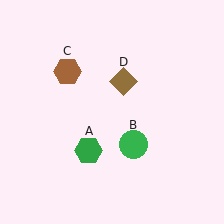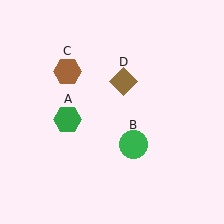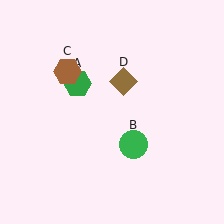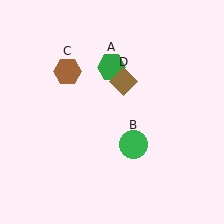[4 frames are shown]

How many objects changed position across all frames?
1 object changed position: green hexagon (object A).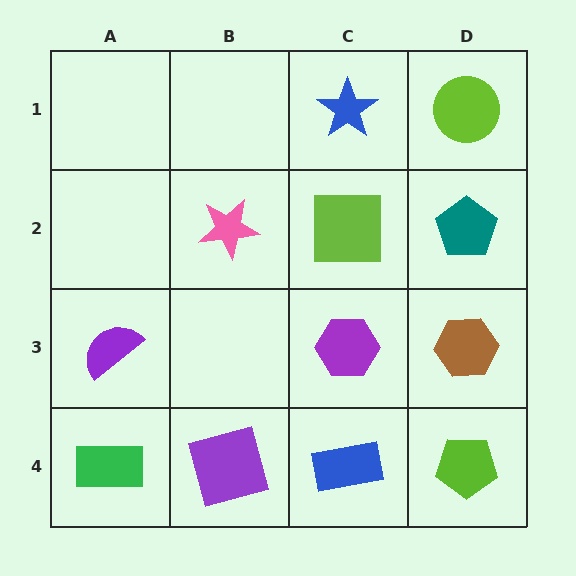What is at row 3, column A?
A purple semicircle.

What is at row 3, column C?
A purple hexagon.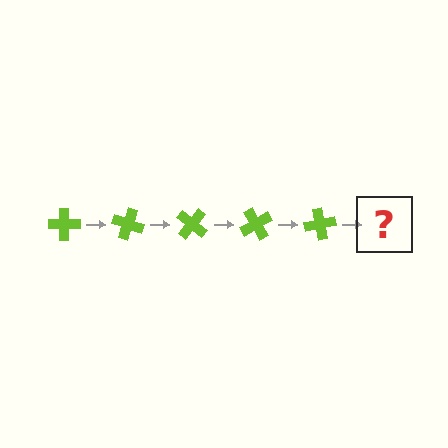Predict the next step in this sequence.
The next step is a lime cross rotated 100 degrees.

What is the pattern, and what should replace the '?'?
The pattern is that the cross rotates 20 degrees each step. The '?' should be a lime cross rotated 100 degrees.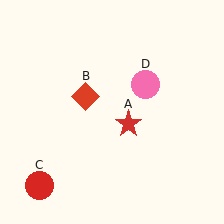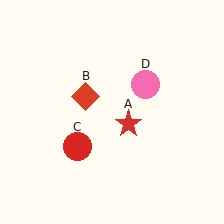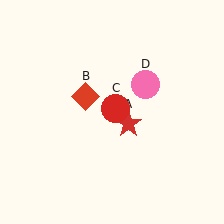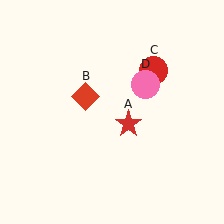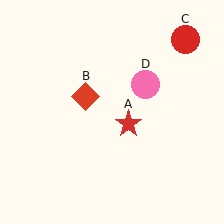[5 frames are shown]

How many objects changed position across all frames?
1 object changed position: red circle (object C).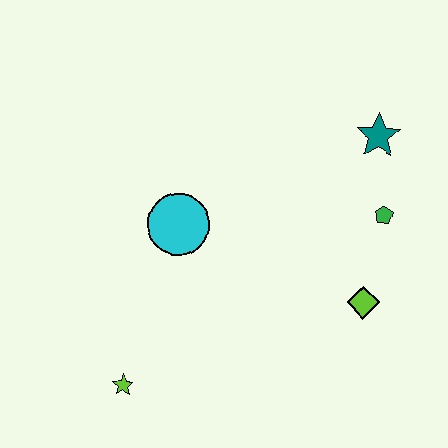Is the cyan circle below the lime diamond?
No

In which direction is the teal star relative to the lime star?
The teal star is above the lime star.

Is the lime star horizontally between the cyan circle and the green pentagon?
No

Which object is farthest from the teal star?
The lime star is farthest from the teal star.